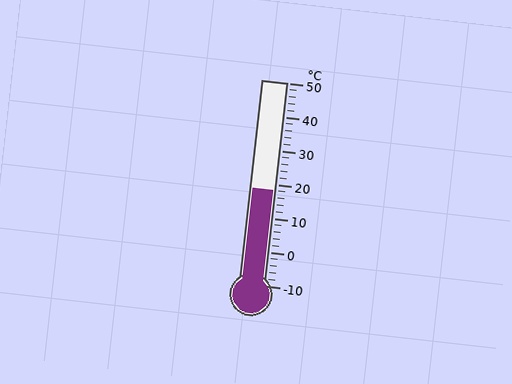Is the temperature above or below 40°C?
The temperature is below 40°C.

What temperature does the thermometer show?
The thermometer shows approximately 18°C.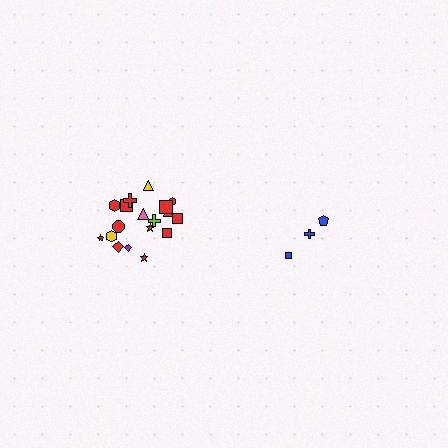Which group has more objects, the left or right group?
The left group.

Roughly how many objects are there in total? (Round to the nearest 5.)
Roughly 20 objects in total.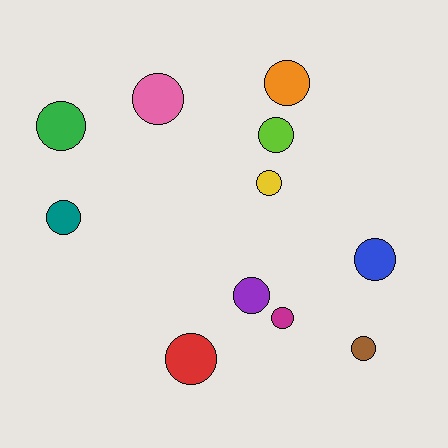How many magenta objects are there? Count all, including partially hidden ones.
There is 1 magenta object.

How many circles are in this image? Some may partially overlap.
There are 11 circles.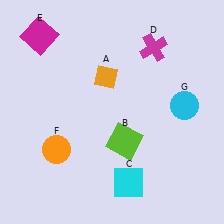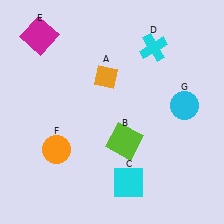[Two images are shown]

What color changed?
The cross (D) changed from magenta in Image 1 to cyan in Image 2.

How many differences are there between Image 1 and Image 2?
There is 1 difference between the two images.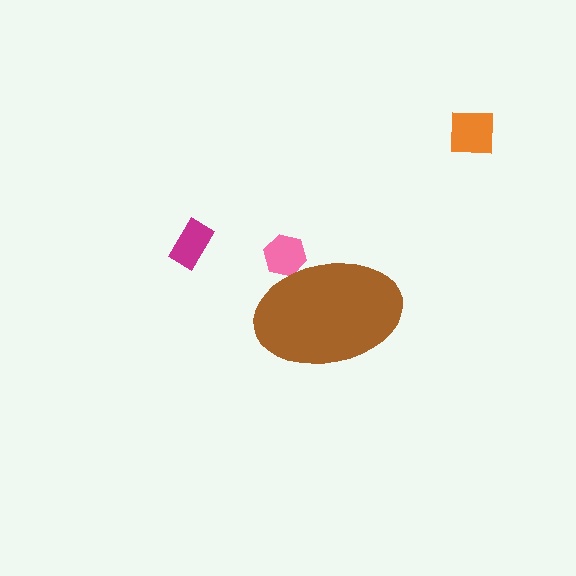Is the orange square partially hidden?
No, the orange square is fully visible.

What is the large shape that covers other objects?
A brown ellipse.